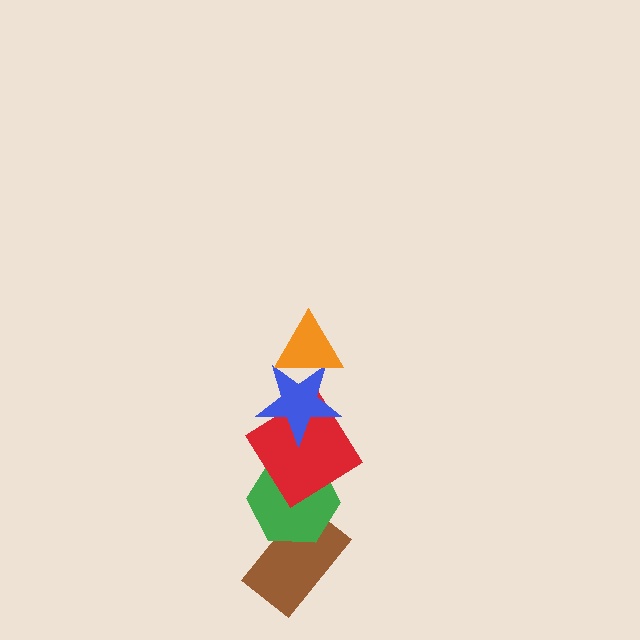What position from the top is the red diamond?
The red diamond is 3rd from the top.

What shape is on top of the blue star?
The orange triangle is on top of the blue star.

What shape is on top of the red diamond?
The blue star is on top of the red diamond.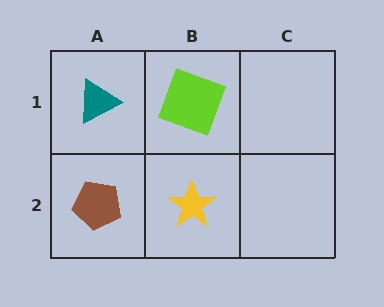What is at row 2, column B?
A yellow star.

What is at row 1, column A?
A teal triangle.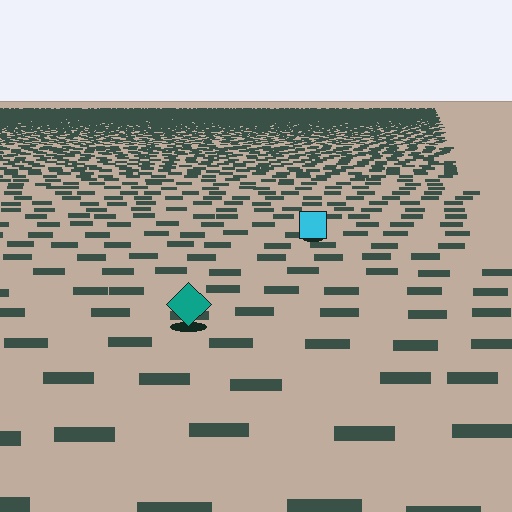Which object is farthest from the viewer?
The cyan square is farthest from the viewer. It appears smaller and the ground texture around it is denser.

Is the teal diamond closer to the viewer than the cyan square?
Yes. The teal diamond is closer — you can tell from the texture gradient: the ground texture is coarser near it.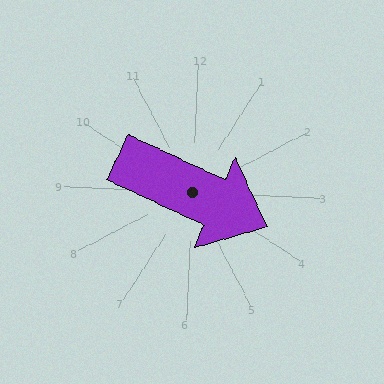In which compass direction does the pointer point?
East.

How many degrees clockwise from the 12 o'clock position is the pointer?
Approximately 112 degrees.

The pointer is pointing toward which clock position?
Roughly 4 o'clock.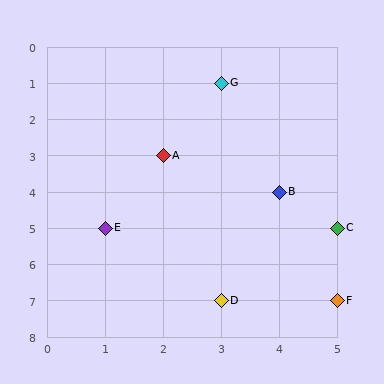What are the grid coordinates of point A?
Point A is at grid coordinates (2, 3).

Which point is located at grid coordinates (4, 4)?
Point B is at (4, 4).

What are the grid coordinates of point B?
Point B is at grid coordinates (4, 4).